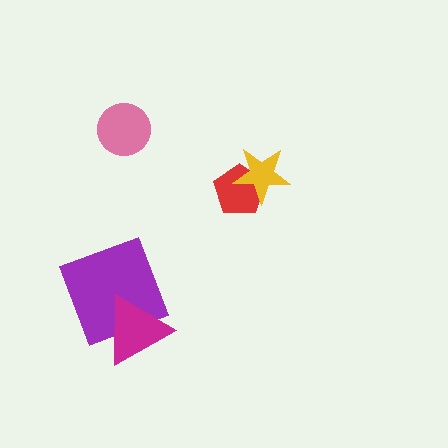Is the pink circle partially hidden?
No, no other shape covers it.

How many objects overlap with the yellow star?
1 object overlaps with the yellow star.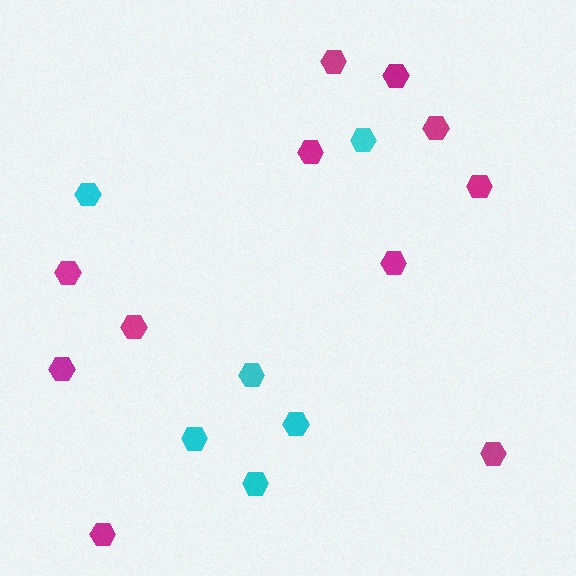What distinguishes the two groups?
There are 2 groups: one group of cyan hexagons (6) and one group of magenta hexagons (11).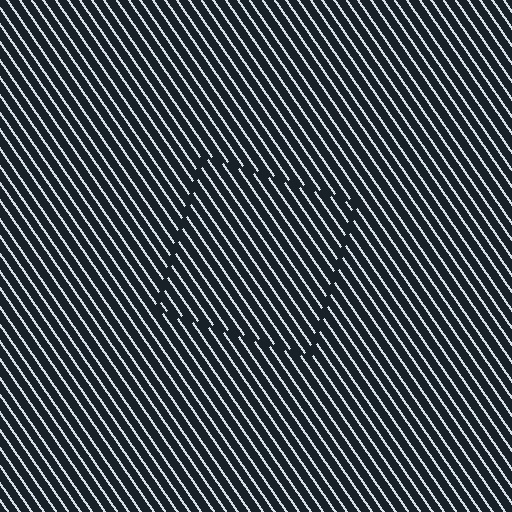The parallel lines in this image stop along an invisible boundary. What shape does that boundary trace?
An illusory square. The interior of the shape contains the same grating, shifted by half a period — the contour is defined by the phase discontinuity where line-ends from the inner and outer gratings abut.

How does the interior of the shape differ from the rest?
The interior of the shape contains the same grating, shifted by half a period — the contour is defined by the phase discontinuity where line-ends from the inner and outer gratings abut.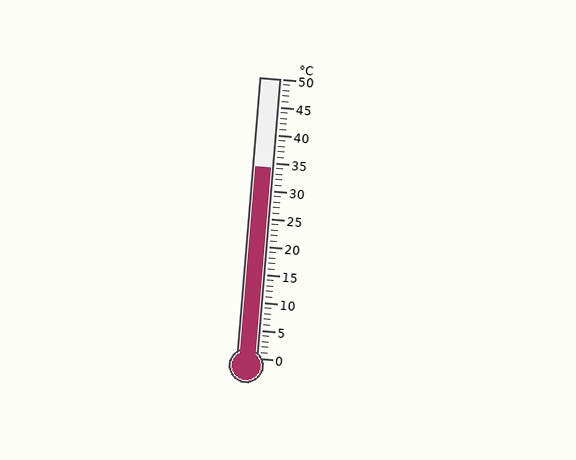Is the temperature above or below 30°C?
The temperature is above 30°C.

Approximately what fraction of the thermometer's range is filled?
The thermometer is filled to approximately 70% of its range.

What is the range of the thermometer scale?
The thermometer scale ranges from 0°C to 50°C.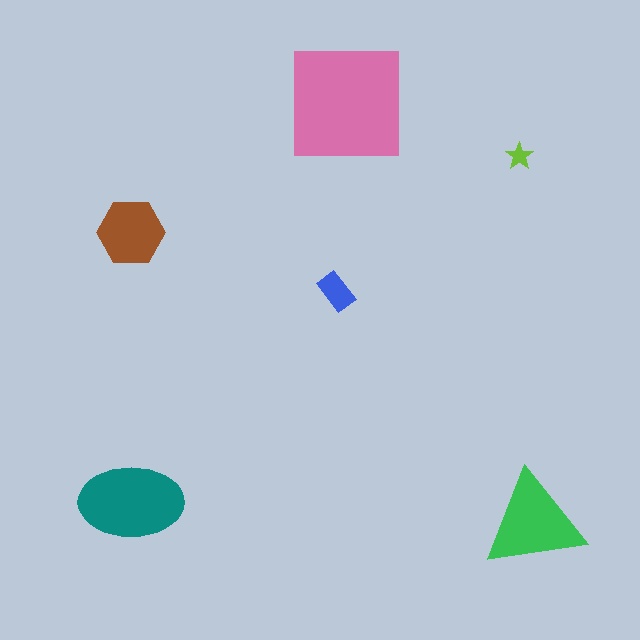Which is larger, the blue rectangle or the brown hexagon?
The brown hexagon.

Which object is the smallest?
The lime star.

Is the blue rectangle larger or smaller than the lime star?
Larger.